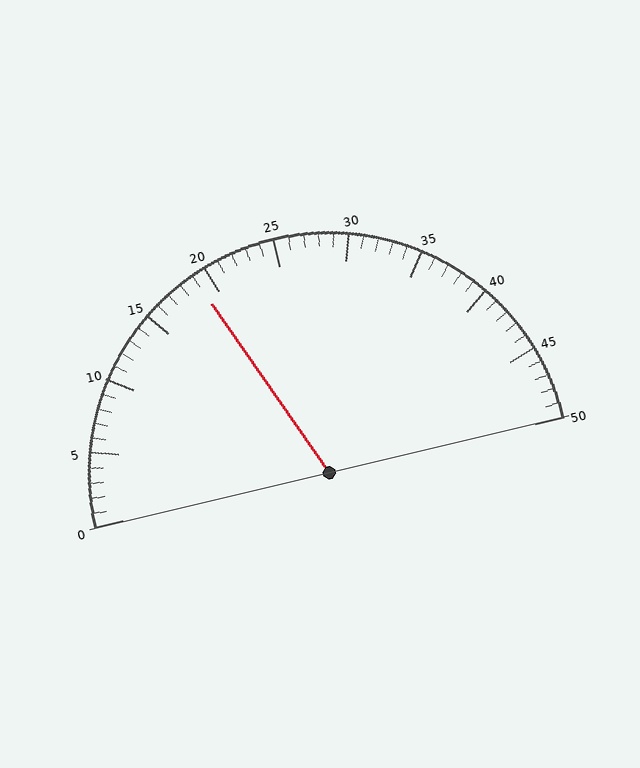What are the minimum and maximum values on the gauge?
The gauge ranges from 0 to 50.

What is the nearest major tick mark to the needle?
The nearest major tick mark is 20.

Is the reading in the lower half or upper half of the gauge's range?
The reading is in the lower half of the range (0 to 50).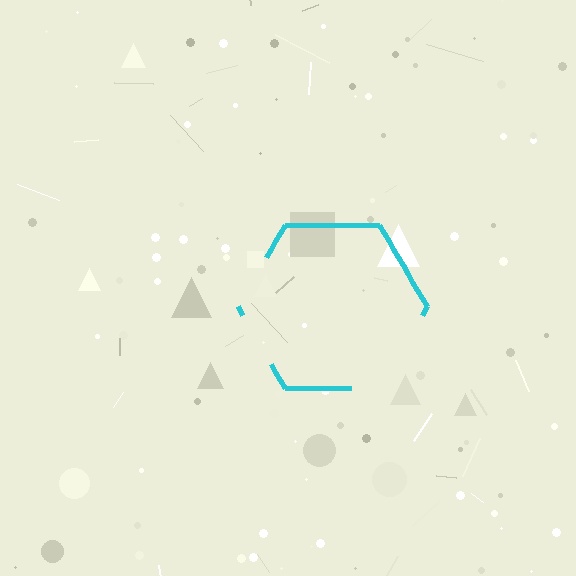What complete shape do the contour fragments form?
The contour fragments form a hexagon.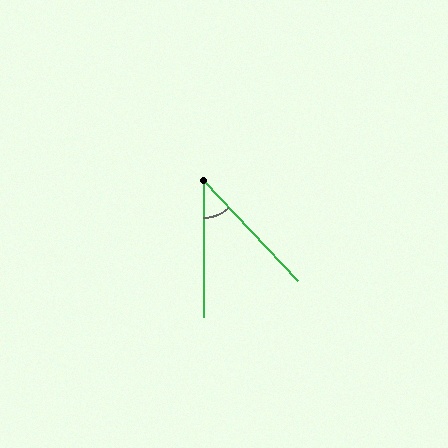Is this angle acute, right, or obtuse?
It is acute.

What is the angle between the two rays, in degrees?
Approximately 43 degrees.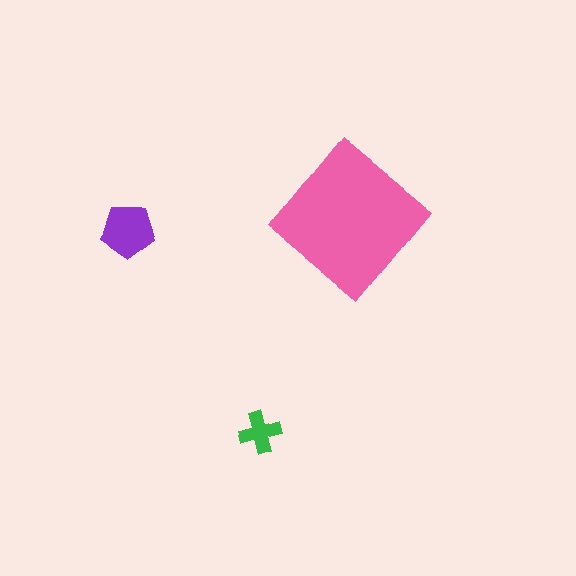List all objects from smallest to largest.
The green cross, the purple pentagon, the pink diamond.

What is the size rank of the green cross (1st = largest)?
3rd.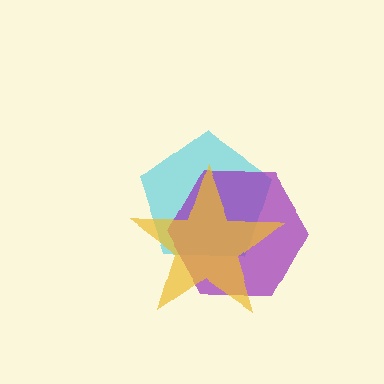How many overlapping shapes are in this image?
There are 3 overlapping shapes in the image.